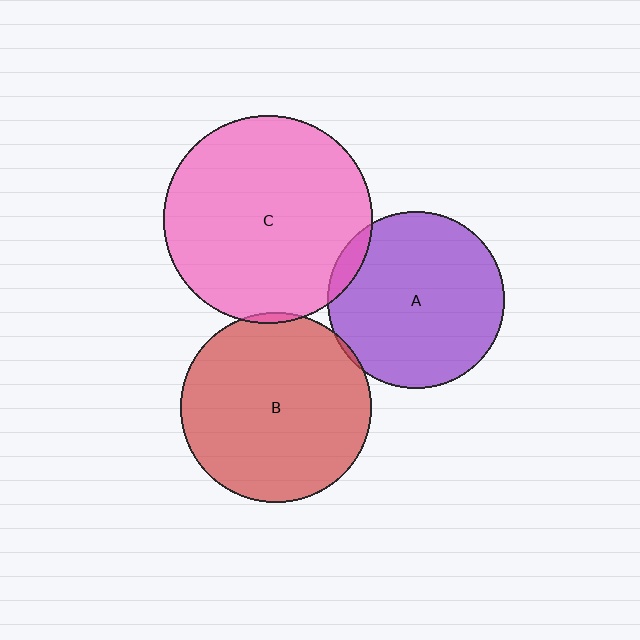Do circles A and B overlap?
Yes.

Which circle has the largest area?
Circle C (pink).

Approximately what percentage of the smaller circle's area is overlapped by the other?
Approximately 5%.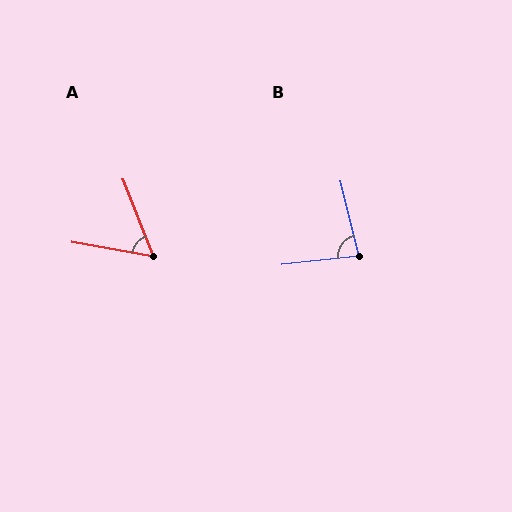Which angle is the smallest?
A, at approximately 58 degrees.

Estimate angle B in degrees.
Approximately 83 degrees.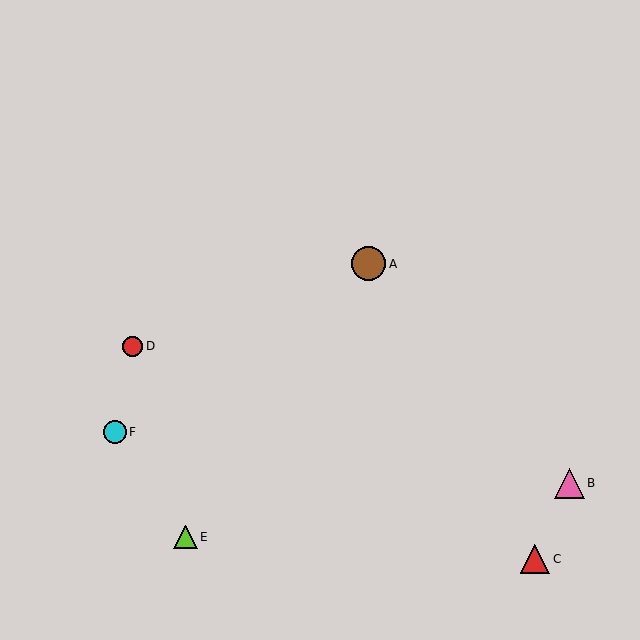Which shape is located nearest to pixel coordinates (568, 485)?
The pink triangle (labeled B) at (569, 483) is nearest to that location.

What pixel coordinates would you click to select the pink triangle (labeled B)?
Click at (569, 483) to select the pink triangle B.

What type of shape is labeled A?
Shape A is a brown circle.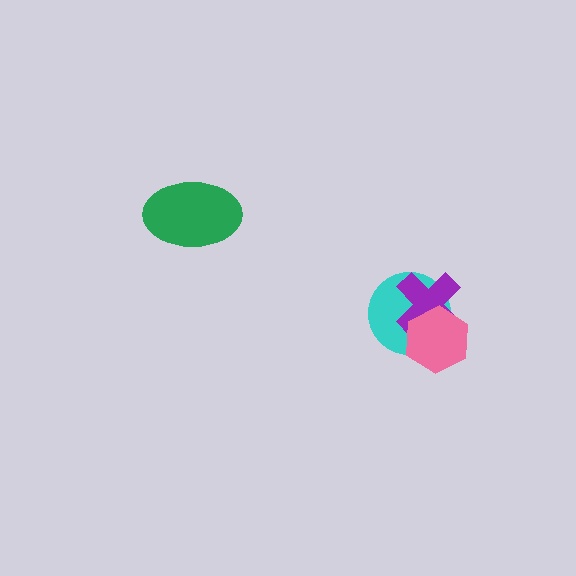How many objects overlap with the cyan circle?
2 objects overlap with the cyan circle.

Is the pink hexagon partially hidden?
No, no other shape covers it.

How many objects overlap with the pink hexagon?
2 objects overlap with the pink hexagon.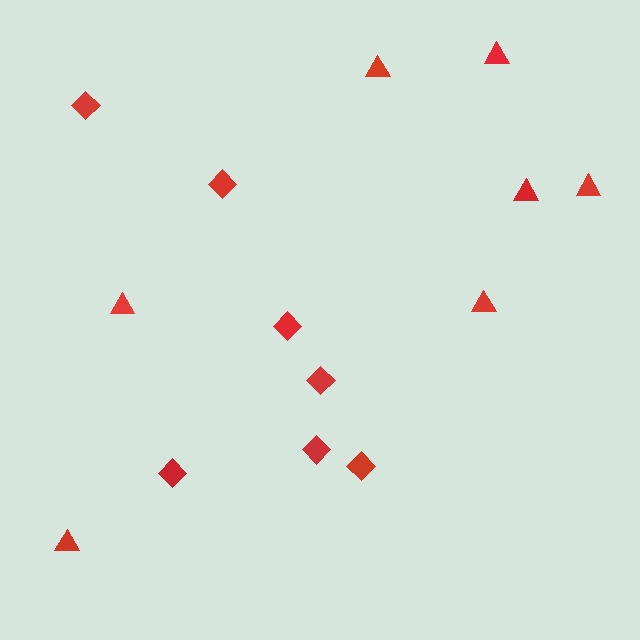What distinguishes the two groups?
There are 2 groups: one group of diamonds (7) and one group of triangles (7).